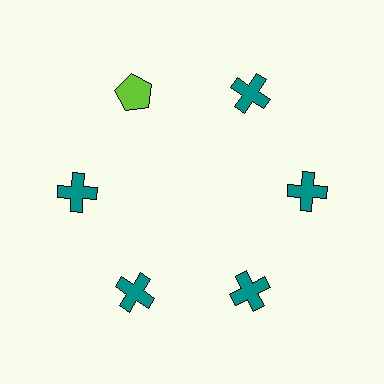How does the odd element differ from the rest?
It differs in both color (lime instead of teal) and shape (pentagon instead of cross).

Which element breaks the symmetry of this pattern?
The lime pentagon at roughly the 11 o'clock position breaks the symmetry. All other shapes are teal crosses.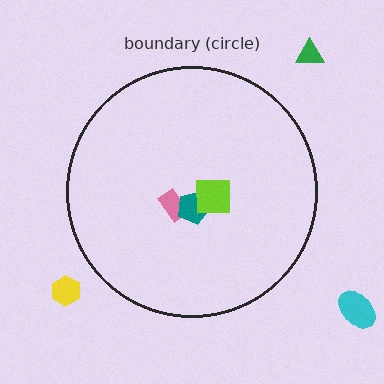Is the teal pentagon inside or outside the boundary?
Inside.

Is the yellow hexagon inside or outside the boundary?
Outside.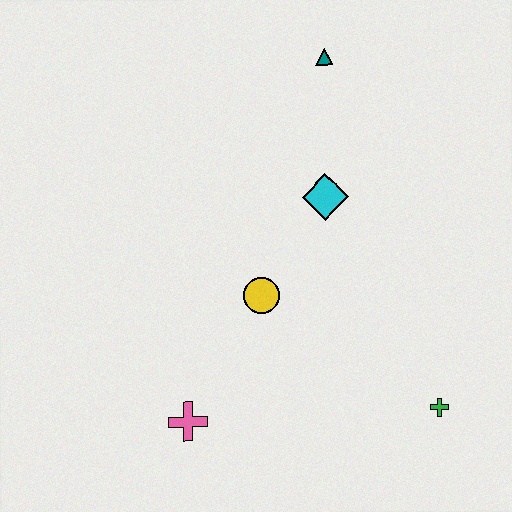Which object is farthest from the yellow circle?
The teal triangle is farthest from the yellow circle.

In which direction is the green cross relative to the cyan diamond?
The green cross is below the cyan diamond.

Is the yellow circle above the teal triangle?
No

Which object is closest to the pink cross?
The yellow circle is closest to the pink cross.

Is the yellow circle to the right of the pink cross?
Yes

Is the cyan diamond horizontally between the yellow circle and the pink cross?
No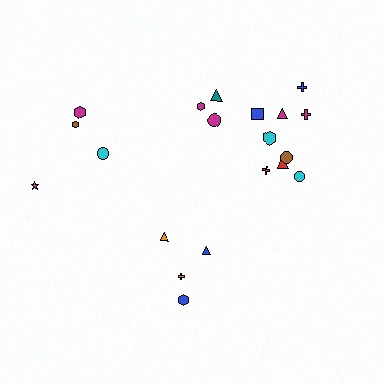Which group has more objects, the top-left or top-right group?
The top-right group.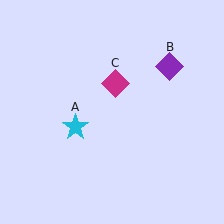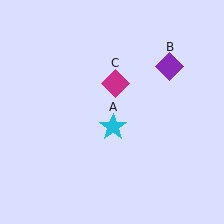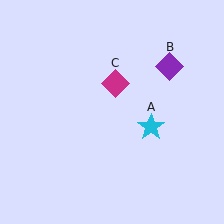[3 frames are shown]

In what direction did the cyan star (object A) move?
The cyan star (object A) moved right.